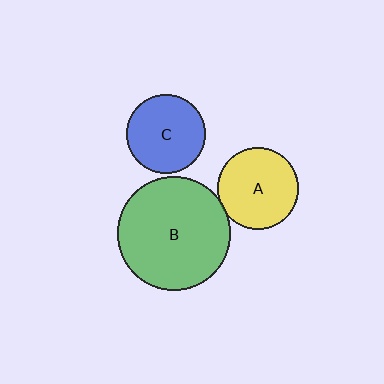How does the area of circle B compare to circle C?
Approximately 2.1 times.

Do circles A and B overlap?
Yes.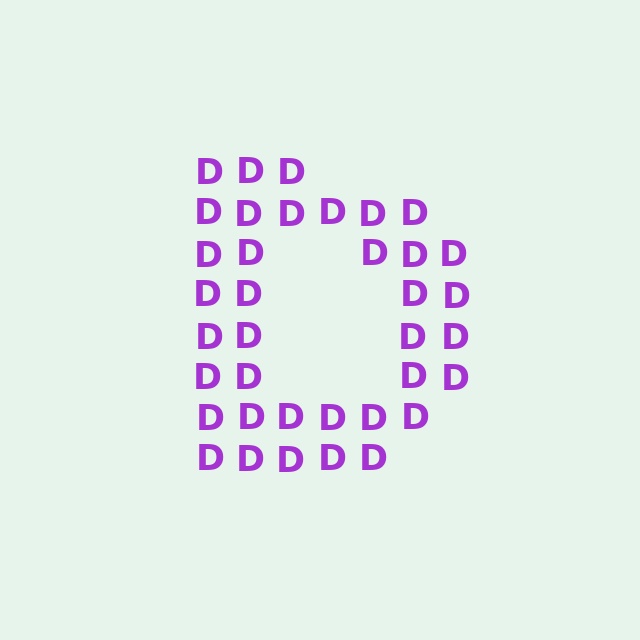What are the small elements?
The small elements are letter D's.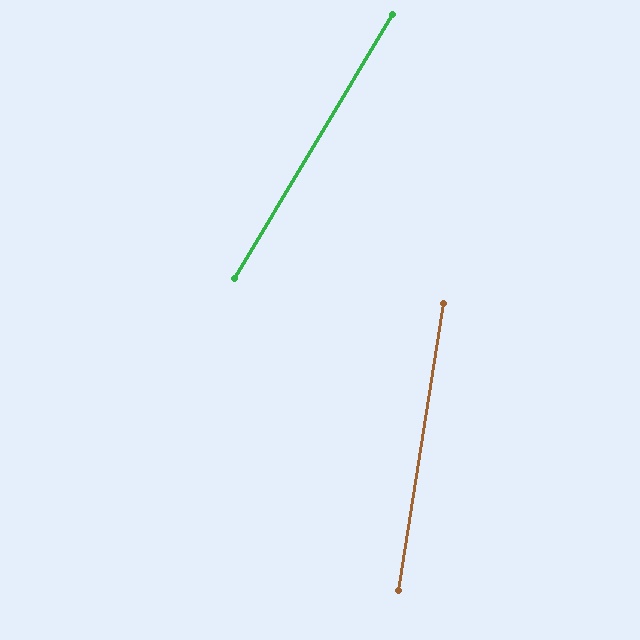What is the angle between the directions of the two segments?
Approximately 22 degrees.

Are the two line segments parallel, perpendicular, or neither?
Neither parallel nor perpendicular — they differ by about 22°.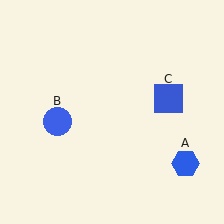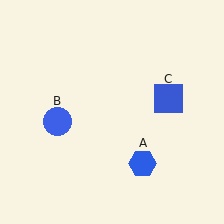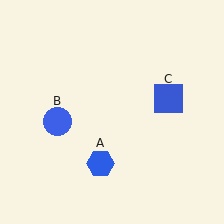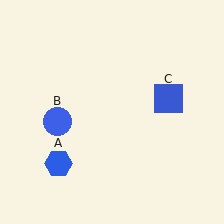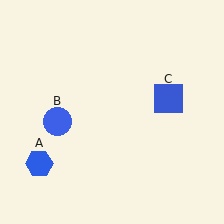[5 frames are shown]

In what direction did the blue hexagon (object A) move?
The blue hexagon (object A) moved left.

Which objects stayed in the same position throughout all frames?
Blue circle (object B) and blue square (object C) remained stationary.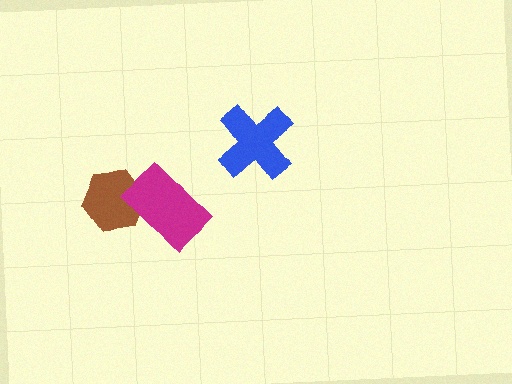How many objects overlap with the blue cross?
0 objects overlap with the blue cross.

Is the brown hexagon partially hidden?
Yes, it is partially covered by another shape.